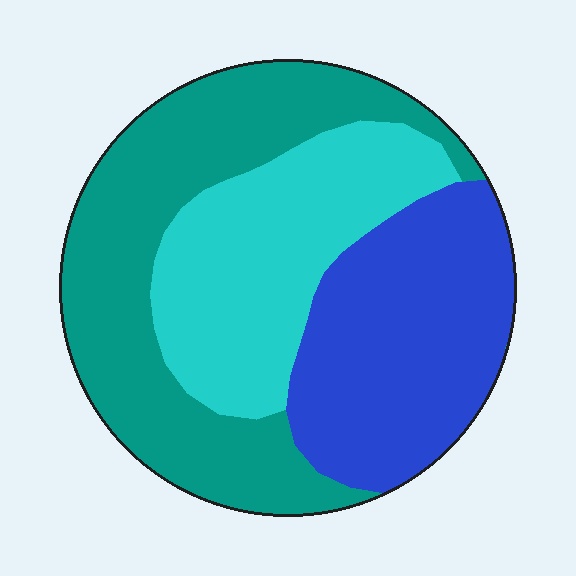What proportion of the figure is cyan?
Cyan covers 29% of the figure.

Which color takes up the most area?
Teal, at roughly 40%.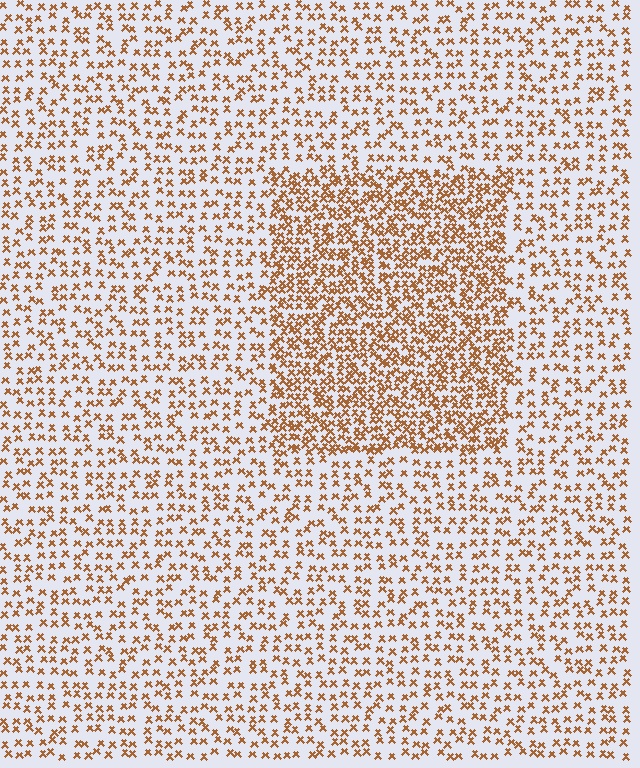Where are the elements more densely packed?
The elements are more densely packed inside the rectangle boundary.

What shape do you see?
I see a rectangle.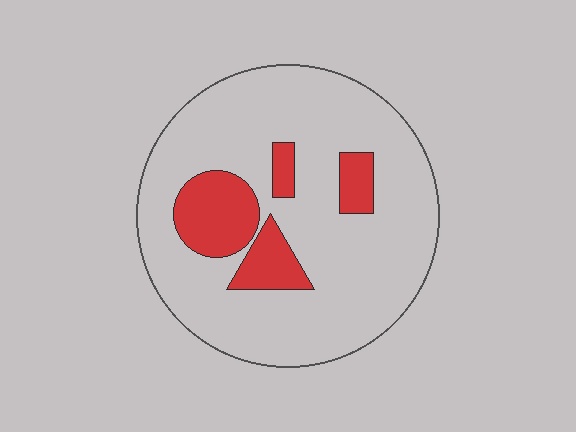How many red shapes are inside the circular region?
4.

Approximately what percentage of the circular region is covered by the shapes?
Approximately 20%.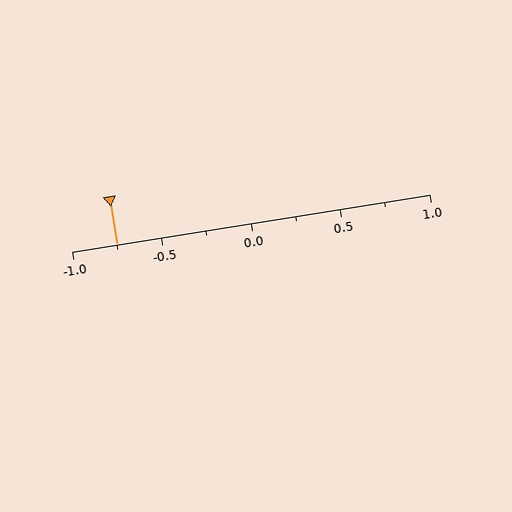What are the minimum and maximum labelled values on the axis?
The axis runs from -1.0 to 1.0.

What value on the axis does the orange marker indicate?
The marker indicates approximately -0.75.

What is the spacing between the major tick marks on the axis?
The major ticks are spaced 0.5 apart.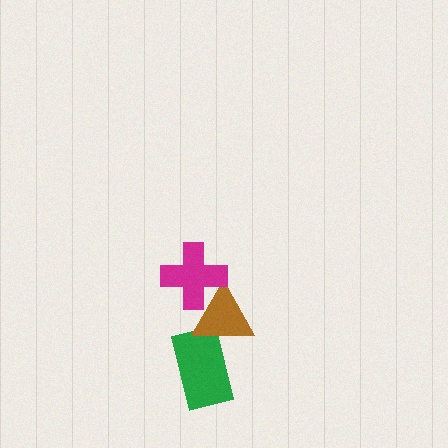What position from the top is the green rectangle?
The green rectangle is 3rd from the top.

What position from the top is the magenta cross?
The magenta cross is 1st from the top.